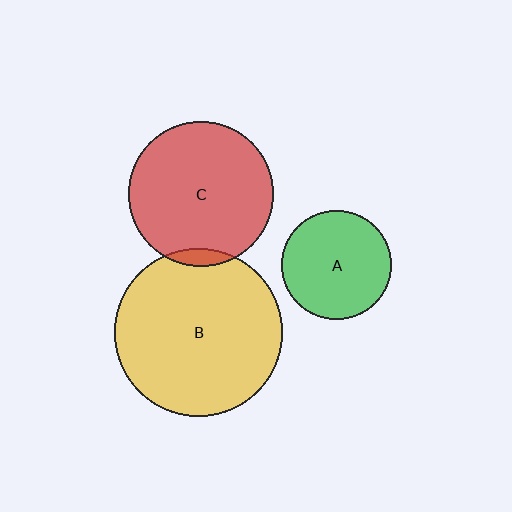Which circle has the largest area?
Circle B (yellow).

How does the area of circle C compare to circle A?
Approximately 1.7 times.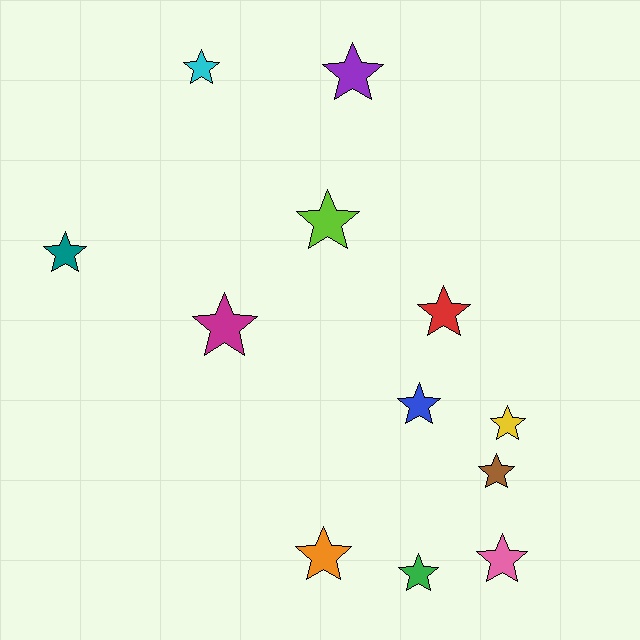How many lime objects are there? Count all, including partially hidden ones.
There is 1 lime object.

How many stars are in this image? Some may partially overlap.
There are 12 stars.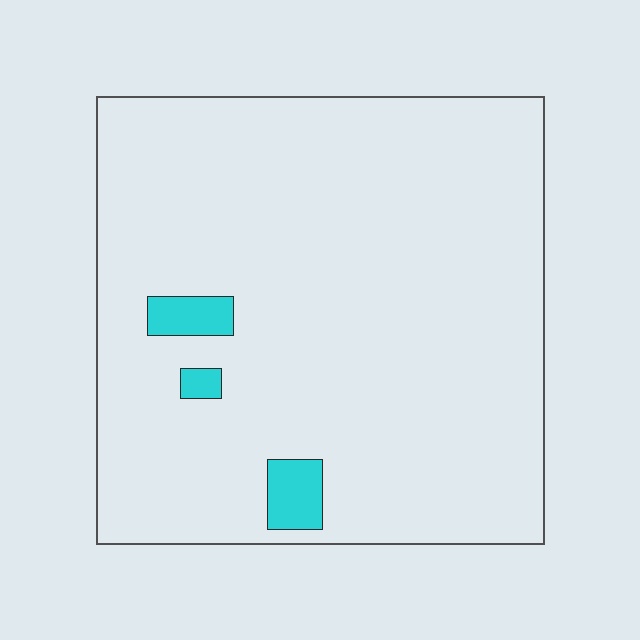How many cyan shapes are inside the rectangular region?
3.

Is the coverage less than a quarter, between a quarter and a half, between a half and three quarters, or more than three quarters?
Less than a quarter.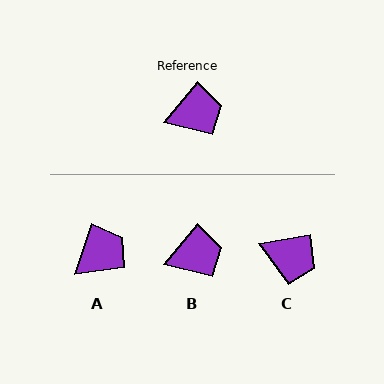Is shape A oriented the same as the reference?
No, it is off by about 21 degrees.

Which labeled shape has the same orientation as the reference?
B.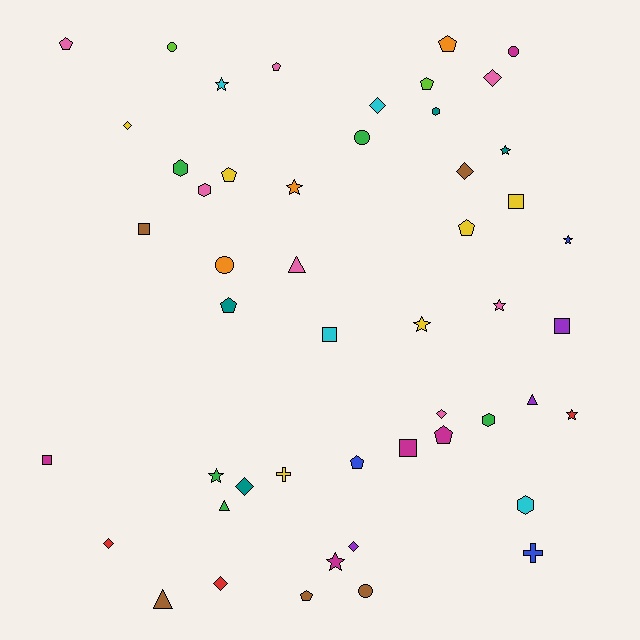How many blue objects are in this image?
There are 3 blue objects.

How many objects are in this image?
There are 50 objects.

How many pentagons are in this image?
There are 10 pentagons.